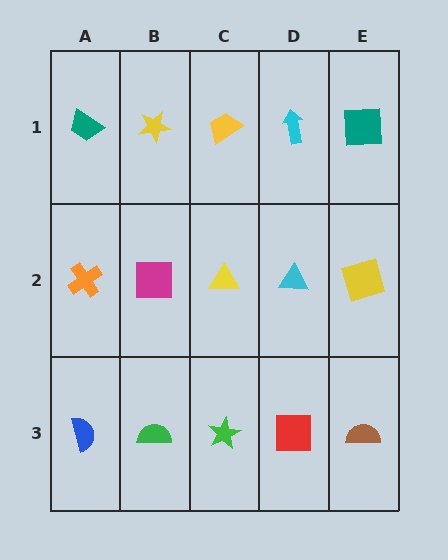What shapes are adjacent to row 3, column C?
A yellow triangle (row 2, column C), a green semicircle (row 3, column B), a red square (row 3, column D).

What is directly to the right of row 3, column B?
A green star.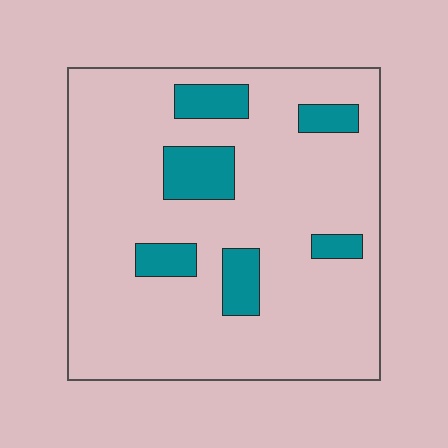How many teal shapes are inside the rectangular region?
6.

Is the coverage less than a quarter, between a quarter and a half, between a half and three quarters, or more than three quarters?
Less than a quarter.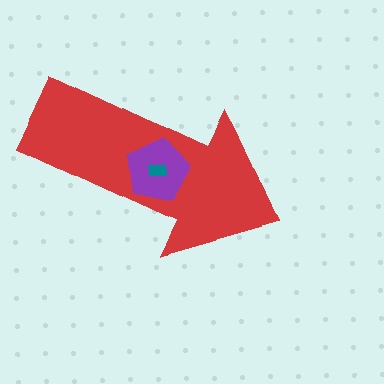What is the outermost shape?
The red arrow.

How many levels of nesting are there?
3.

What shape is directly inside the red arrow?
The purple pentagon.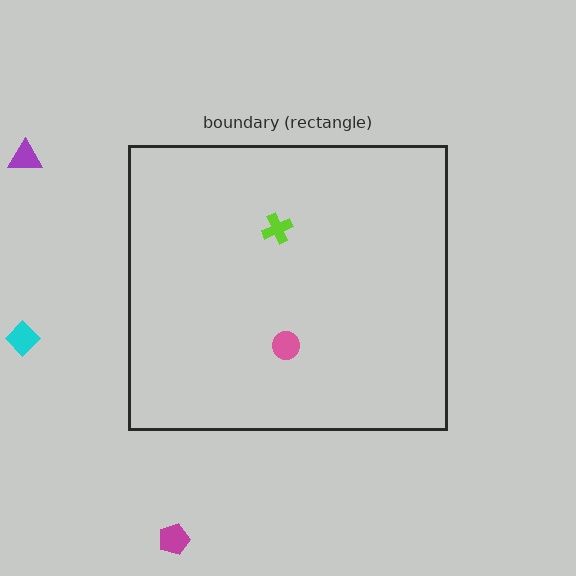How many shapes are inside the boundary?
2 inside, 3 outside.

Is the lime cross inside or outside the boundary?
Inside.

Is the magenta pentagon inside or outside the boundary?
Outside.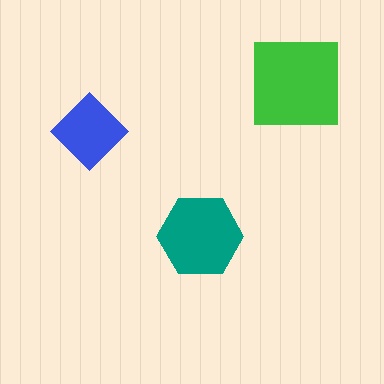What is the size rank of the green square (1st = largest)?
1st.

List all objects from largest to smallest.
The green square, the teal hexagon, the blue diamond.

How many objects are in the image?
There are 3 objects in the image.